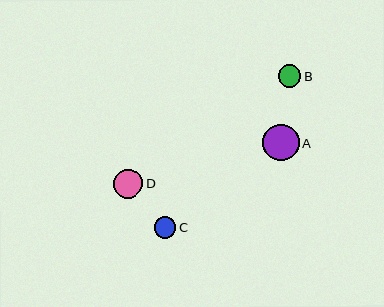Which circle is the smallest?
Circle C is the smallest with a size of approximately 21 pixels.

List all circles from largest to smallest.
From largest to smallest: A, D, B, C.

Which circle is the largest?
Circle A is the largest with a size of approximately 36 pixels.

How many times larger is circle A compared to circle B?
Circle A is approximately 1.6 times the size of circle B.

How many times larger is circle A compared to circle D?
Circle A is approximately 1.2 times the size of circle D.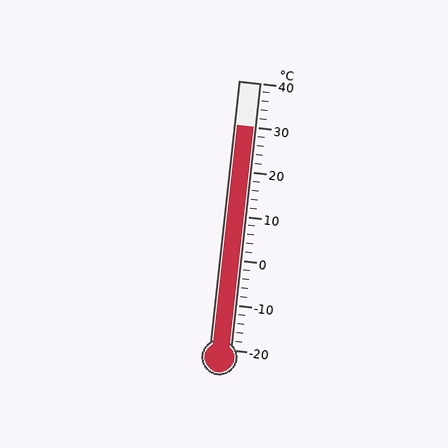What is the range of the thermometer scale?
The thermometer scale ranges from -20°C to 40°C.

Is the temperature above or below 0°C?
The temperature is above 0°C.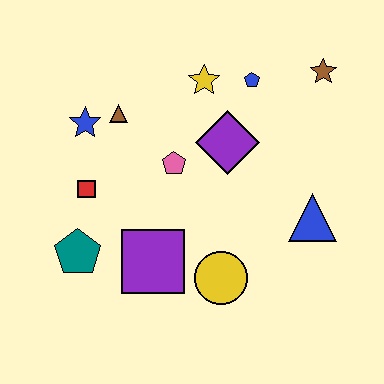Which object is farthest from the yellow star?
The teal pentagon is farthest from the yellow star.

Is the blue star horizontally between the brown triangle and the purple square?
No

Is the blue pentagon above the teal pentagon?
Yes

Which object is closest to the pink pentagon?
The purple diamond is closest to the pink pentagon.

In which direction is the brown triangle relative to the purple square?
The brown triangle is above the purple square.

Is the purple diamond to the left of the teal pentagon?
No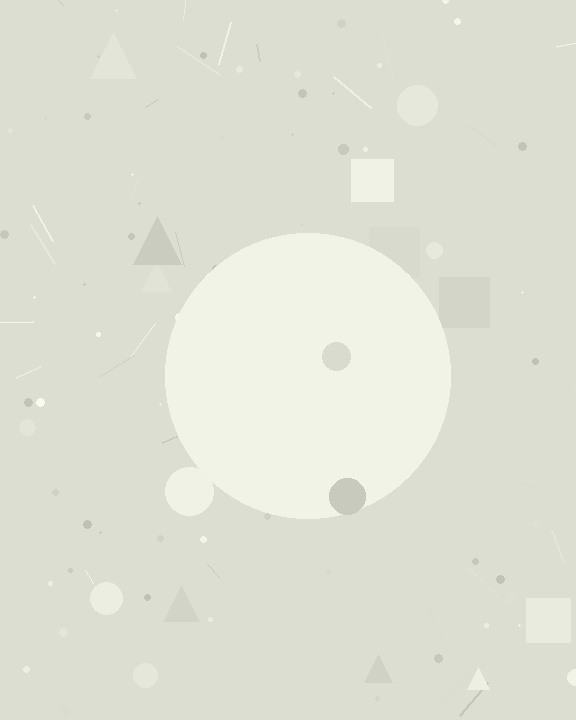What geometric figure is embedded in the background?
A circle is embedded in the background.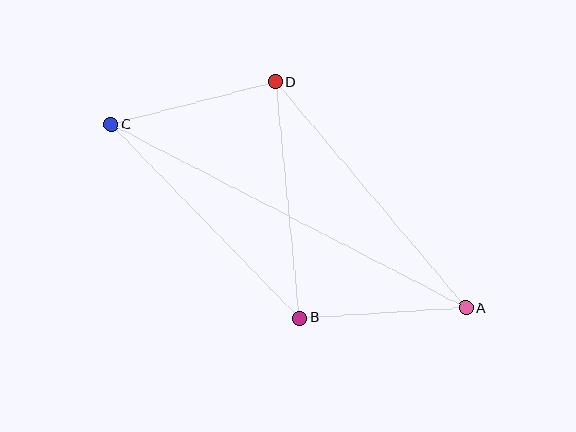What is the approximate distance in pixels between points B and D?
The distance between B and D is approximately 237 pixels.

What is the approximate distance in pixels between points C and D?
The distance between C and D is approximately 170 pixels.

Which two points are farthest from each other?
Points A and C are farthest from each other.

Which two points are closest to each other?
Points A and B are closest to each other.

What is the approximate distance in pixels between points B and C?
The distance between B and C is approximately 270 pixels.